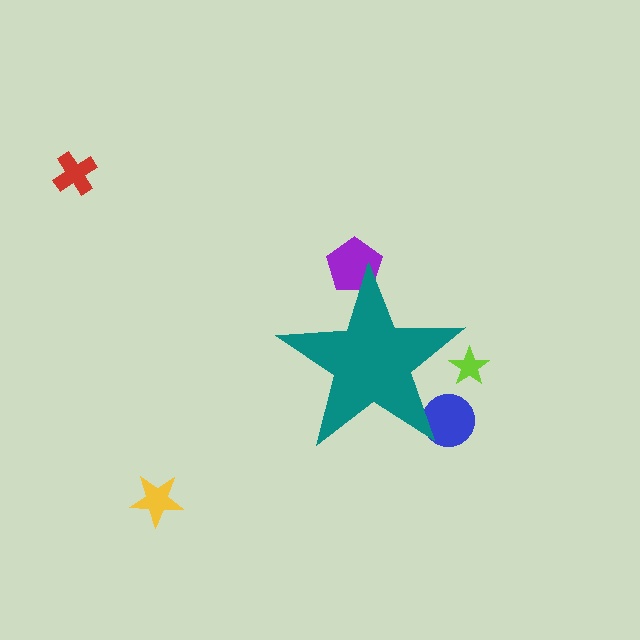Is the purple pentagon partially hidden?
Yes, the purple pentagon is partially hidden behind the teal star.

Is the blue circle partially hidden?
Yes, the blue circle is partially hidden behind the teal star.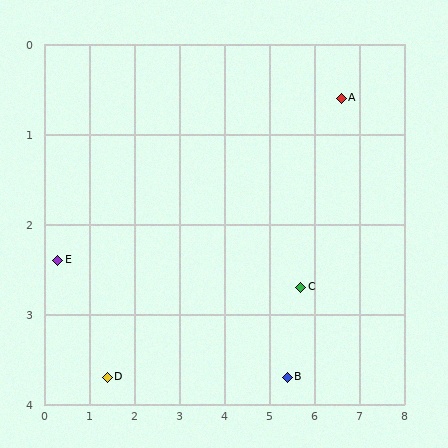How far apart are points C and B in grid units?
Points C and B are about 1.0 grid units apart.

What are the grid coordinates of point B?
Point B is at approximately (5.4, 3.7).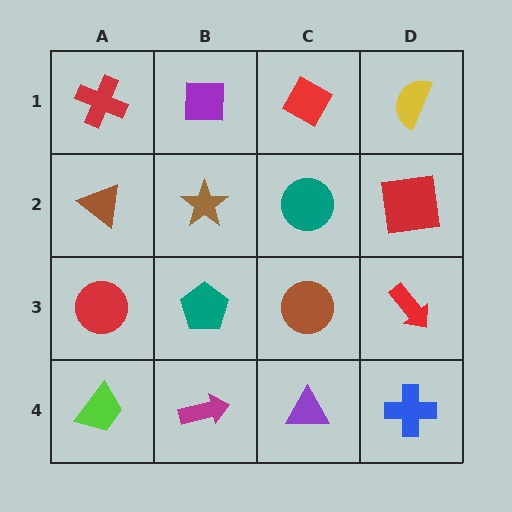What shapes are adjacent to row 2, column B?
A purple square (row 1, column B), a teal pentagon (row 3, column B), a brown triangle (row 2, column A), a teal circle (row 2, column C).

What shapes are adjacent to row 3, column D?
A red square (row 2, column D), a blue cross (row 4, column D), a brown circle (row 3, column C).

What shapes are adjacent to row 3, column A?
A brown triangle (row 2, column A), a lime trapezoid (row 4, column A), a teal pentagon (row 3, column B).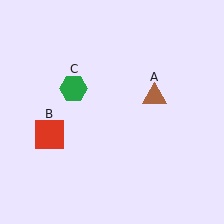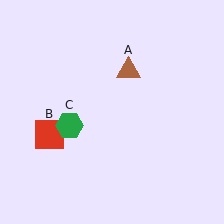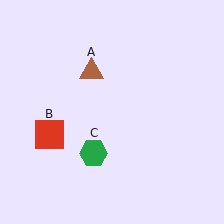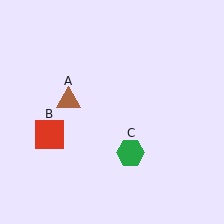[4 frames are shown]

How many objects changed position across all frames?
2 objects changed position: brown triangle (object A), green hexagon (object C).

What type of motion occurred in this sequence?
The brown triangle (object A), green hexagon (object C) rotated counterclockwise around the center of the scene.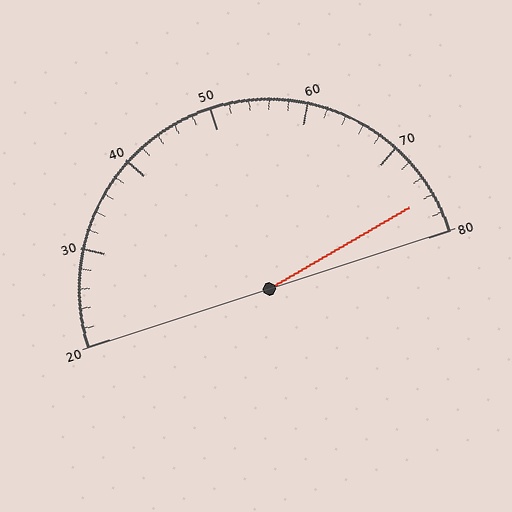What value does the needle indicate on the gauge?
The needle indicates approximately 76.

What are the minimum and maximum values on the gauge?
The gauge ranges from 20 to 80.